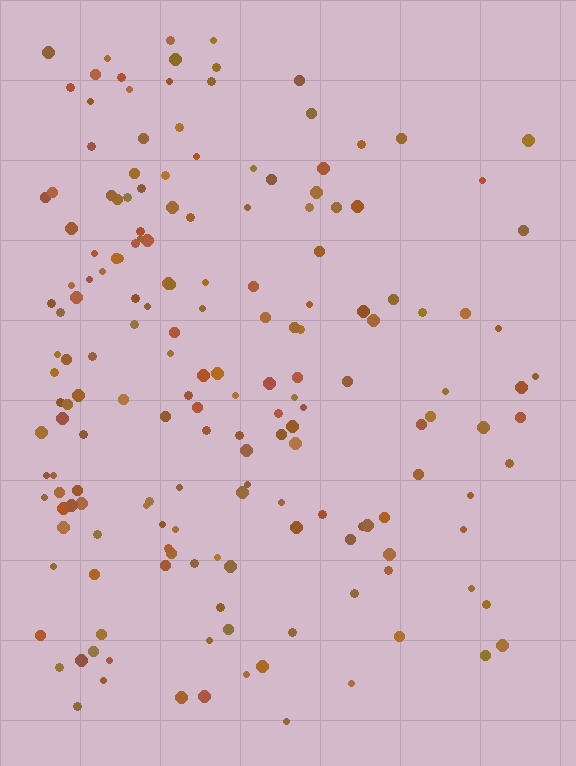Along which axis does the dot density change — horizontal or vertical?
Horizontal.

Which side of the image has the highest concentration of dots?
The left.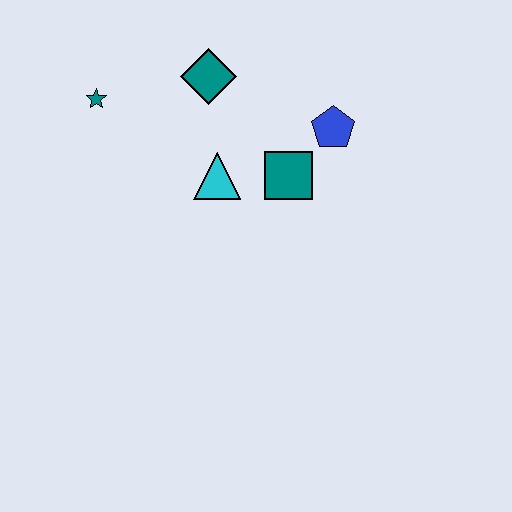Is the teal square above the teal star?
No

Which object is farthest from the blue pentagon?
The teal star is farthest from the blue pentagon.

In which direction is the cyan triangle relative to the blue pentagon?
The cyan triangle is to the left of the blue pentagon.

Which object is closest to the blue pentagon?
The teal square is closest to the blue pentagon.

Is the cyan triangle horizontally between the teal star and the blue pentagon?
Yes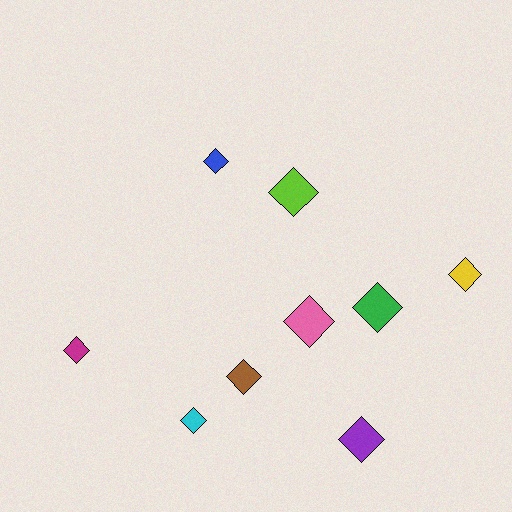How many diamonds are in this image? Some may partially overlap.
There are 9 diamonds.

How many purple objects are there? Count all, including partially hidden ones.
There is 1 purple object.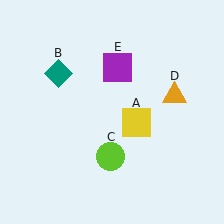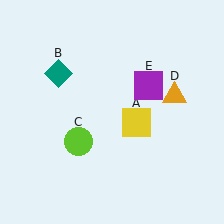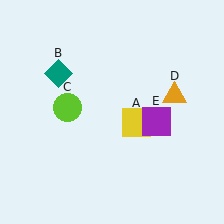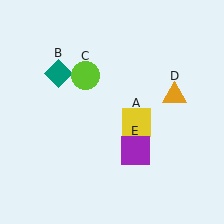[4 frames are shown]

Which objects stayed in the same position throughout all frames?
Yellow square (object A) and teal diamond (object B) and orange triangle (object D) remained stationary.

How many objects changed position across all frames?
2 objects changed position: lime circle (object C), purple square (object E).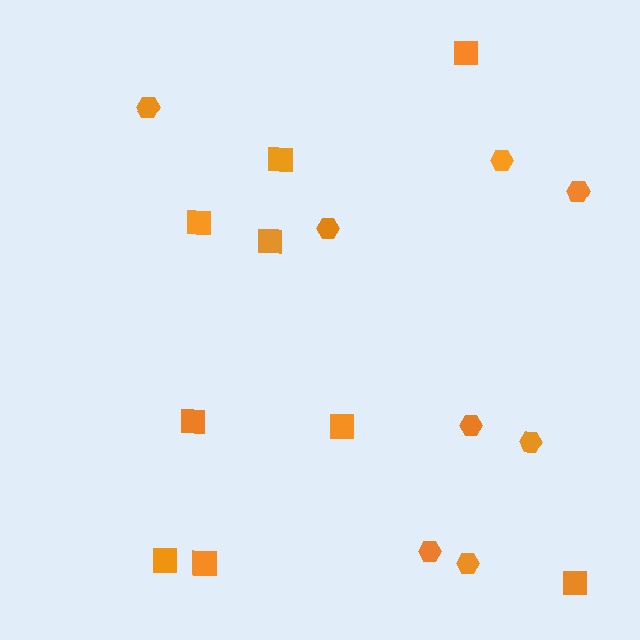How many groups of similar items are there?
There are 2 groups: one group of hexagons (8) and one group of squares (9).